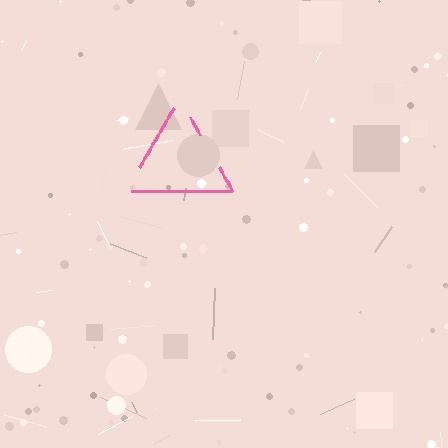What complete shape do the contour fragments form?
The contour fragments form a triangle.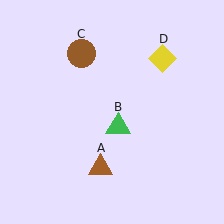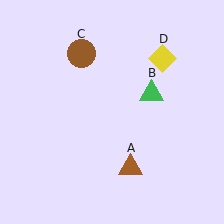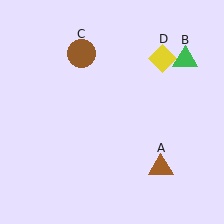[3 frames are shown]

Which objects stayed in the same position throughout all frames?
Brown circle (object C) and yellow diamond (object D) remained stationary.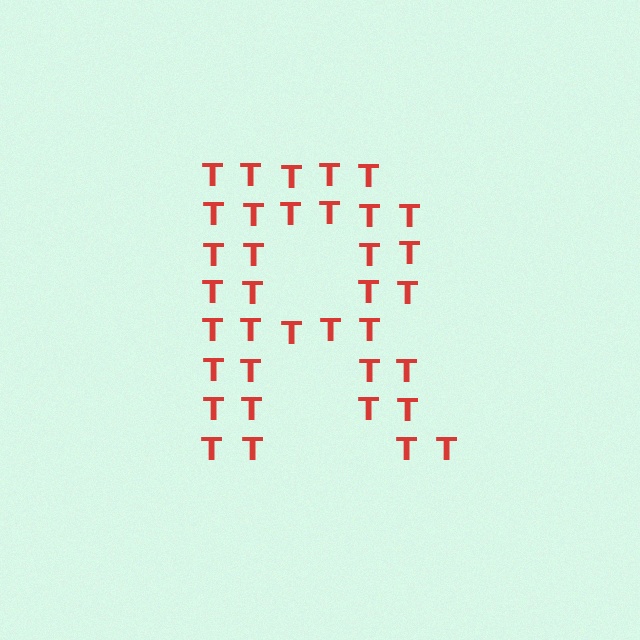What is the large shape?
The large shape is the letter R.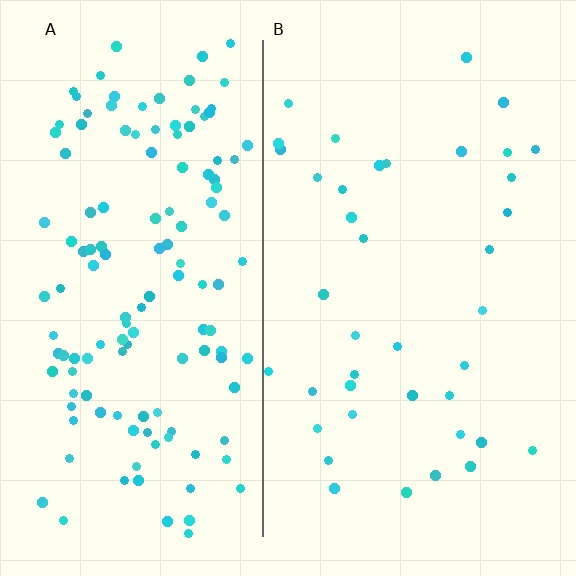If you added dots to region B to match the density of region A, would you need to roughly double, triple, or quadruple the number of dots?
Approximately triple.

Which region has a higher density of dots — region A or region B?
A (the left).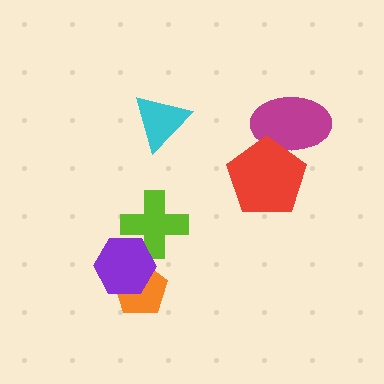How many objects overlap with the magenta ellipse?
1 object overlaps with the magenta ellipse.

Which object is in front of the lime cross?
The purple hexagon is in front of the lime cross.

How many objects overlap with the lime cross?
1 object overlaps with the lime cross.